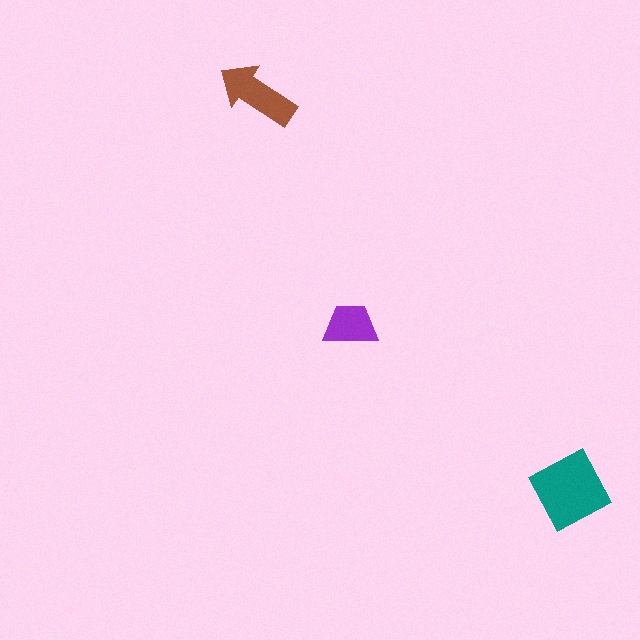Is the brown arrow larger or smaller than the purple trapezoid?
Larger.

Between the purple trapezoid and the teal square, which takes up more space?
The teal square.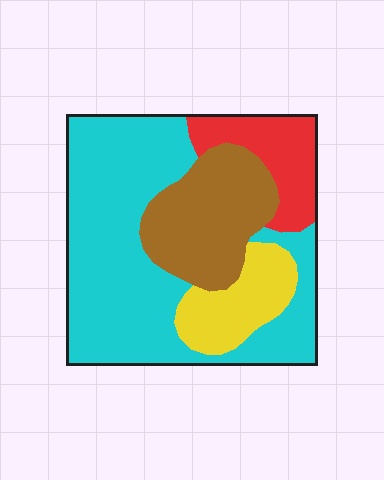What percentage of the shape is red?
Red takes up less than a quarter of the shape.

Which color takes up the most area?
Cyan, at roughly 55%.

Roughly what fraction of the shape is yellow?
Yellow takes up less than a quarter of the shape.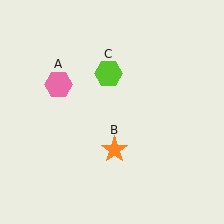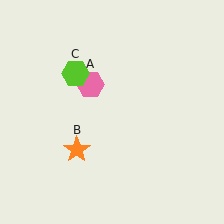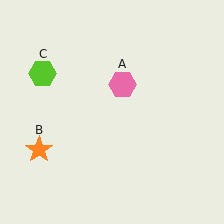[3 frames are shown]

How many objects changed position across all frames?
3 objects changed position: pink hexagon (object A), orange star (object B), lime hexagon (object C).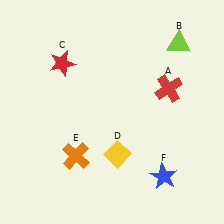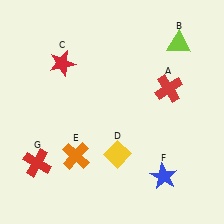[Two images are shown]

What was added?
A red cross (G) was added in Image 2.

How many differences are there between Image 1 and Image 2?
There is 1 difference between the two images.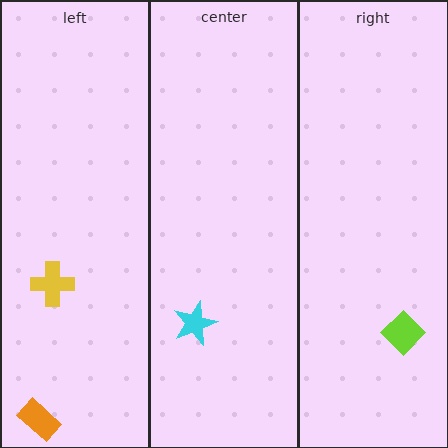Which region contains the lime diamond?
The right region.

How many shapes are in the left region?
2.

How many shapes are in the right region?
1.